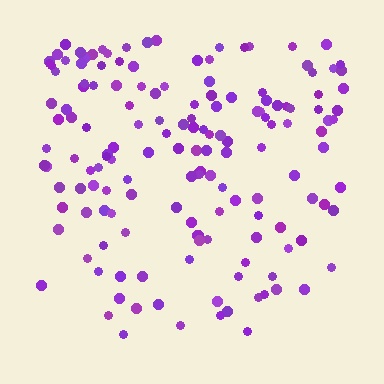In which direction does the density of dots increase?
From bottom to top, with the top side densest.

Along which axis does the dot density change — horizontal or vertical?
Vertical.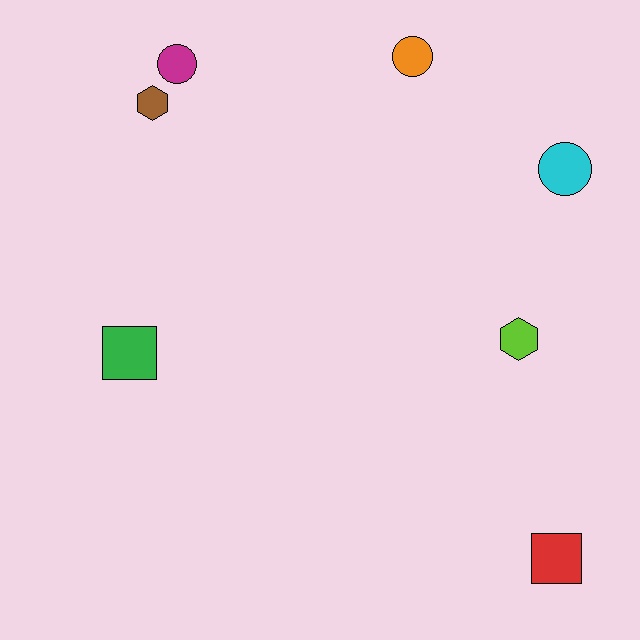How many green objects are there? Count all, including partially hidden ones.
There is 1 green object.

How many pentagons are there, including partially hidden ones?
There are no pentagons.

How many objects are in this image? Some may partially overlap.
There are 7 objects.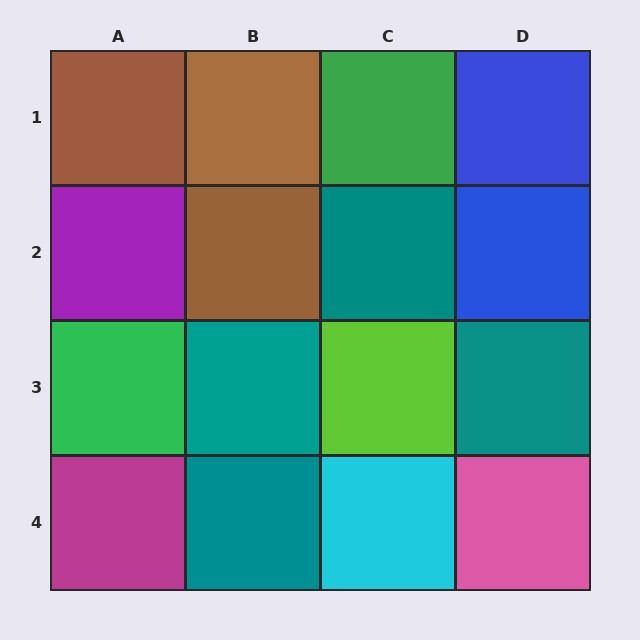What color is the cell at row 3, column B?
Teal.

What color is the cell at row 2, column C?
Teal.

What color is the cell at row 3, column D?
Teal.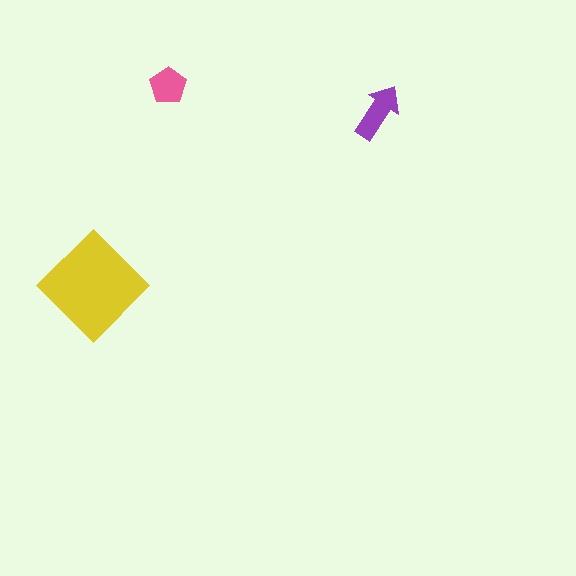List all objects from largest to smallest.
The yellow diamond, the purple arrow, the pink pentagon.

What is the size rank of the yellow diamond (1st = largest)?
1st.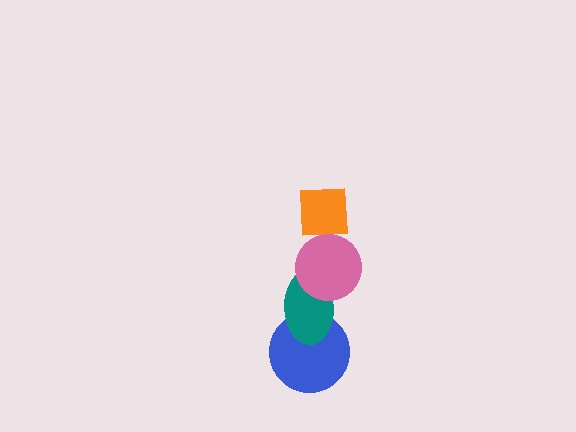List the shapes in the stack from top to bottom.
From top to bottom: the orange square, the pink circle, the teal ellipse, the blue circle.